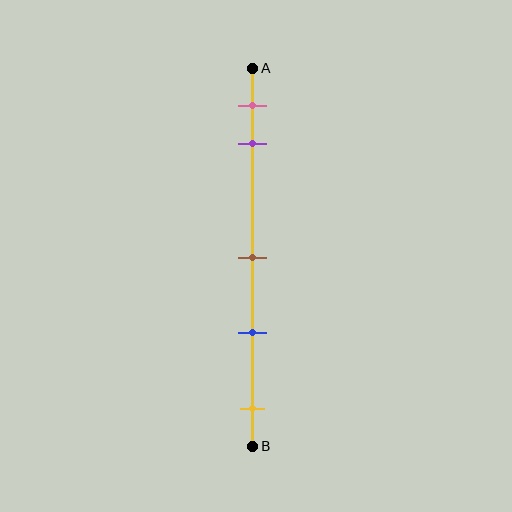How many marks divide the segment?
There are 5 marks dividing the segment.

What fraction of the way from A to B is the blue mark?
The blue mark is approximately 70% (0.7) of the way from A to B.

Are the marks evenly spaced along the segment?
No, the marks are not evenly spaced.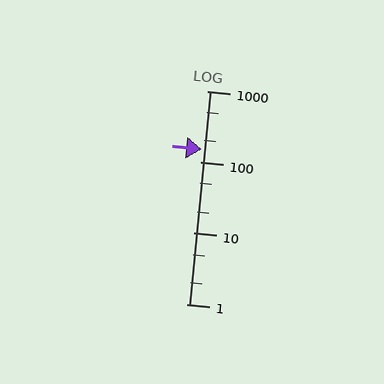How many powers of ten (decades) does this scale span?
The scale spans 3 decades, from 1 to 1000.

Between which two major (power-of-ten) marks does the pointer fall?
The pointer is between 100 and 1000.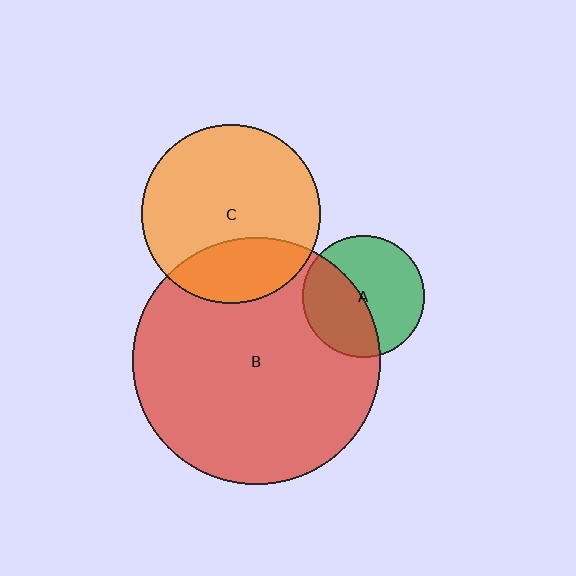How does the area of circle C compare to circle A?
Approximately 2.2 times.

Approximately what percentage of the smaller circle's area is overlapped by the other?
Approximately 25%.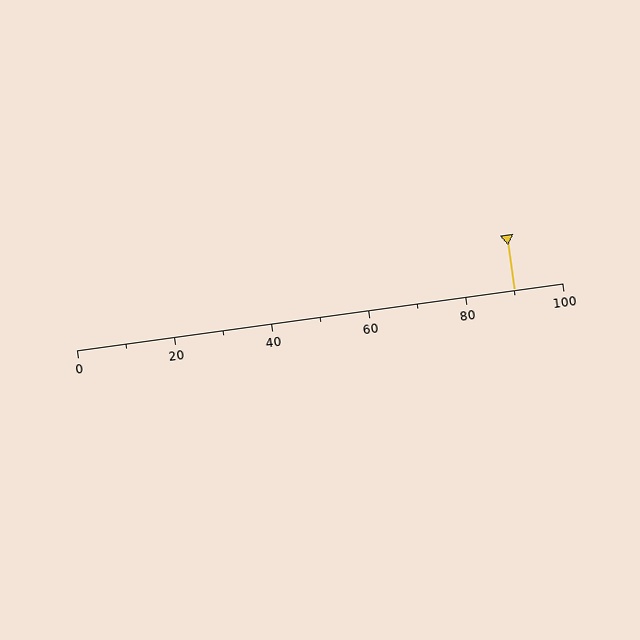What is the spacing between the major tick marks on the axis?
The major ticks are spaced 20 apart.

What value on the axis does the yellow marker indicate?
The marker indicates approximately 90.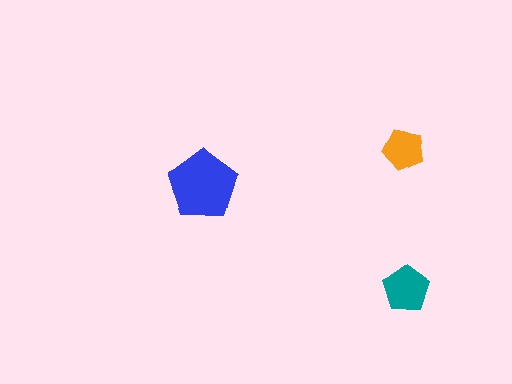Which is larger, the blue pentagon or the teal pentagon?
The blue one.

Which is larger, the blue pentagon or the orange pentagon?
The blue one.